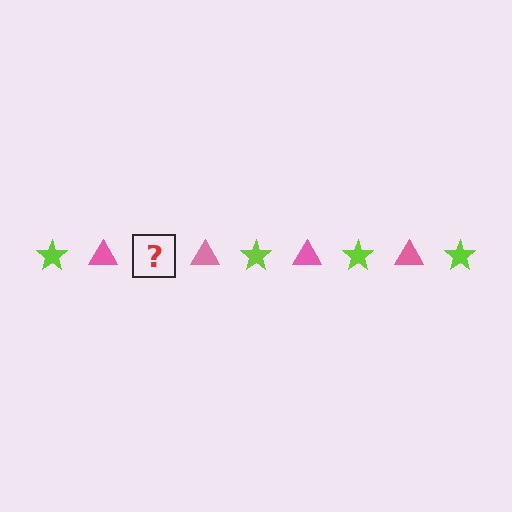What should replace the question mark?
The question mark should be replaced with a lime star.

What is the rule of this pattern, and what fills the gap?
The rule is that the pattern alternates between lime star and pink triangle. The gap should be filled with a lime star.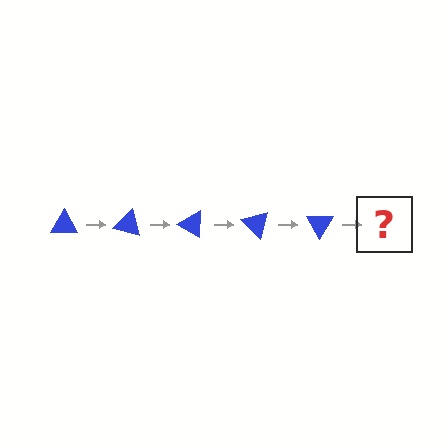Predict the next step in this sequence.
The next step is a blue triangle rotated 75 degrees.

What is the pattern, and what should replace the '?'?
The pattern is that the triangle rotates 15 degrees each step. The '?' should be a blue triangle rotated 75 degrees.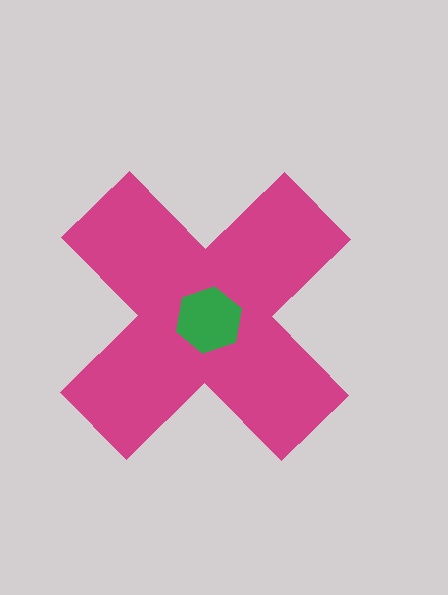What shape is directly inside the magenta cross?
The green hexagon.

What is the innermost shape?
The green hexagon.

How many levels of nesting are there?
2.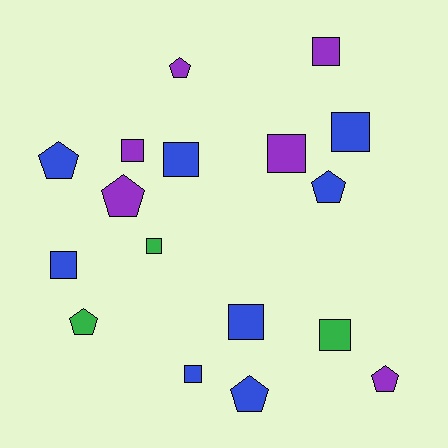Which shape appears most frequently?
Square, with 10 objects.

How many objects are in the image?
There are 17 objects.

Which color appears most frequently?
Blue, with 8 objects.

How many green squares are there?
There are 2 green squares.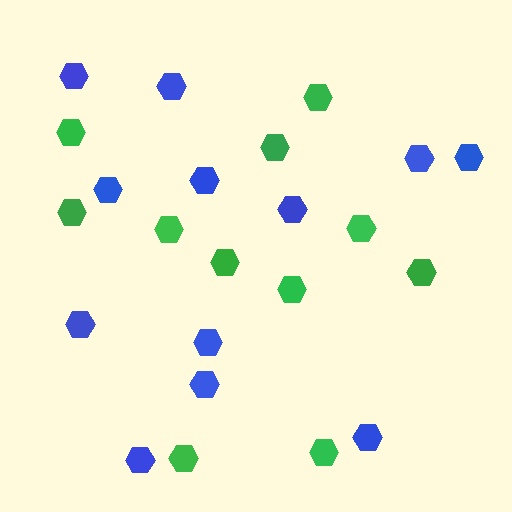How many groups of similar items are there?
There are 2 groups: one group of green hexagons (11) and one group of blue hexagons (12).